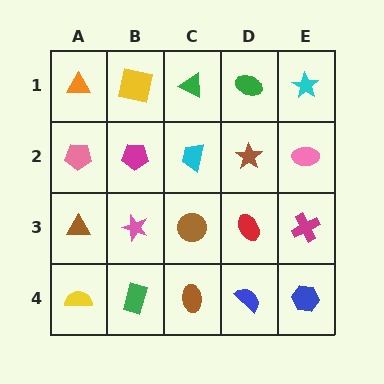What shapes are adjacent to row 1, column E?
A pink ellipse (row 2, column E), a green ellipse (row 1, column D).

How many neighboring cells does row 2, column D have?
4.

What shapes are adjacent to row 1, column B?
A magenta pentagon (row 2, column B), an orange triangle (row 1, column A), a green triangle (row 1, column C).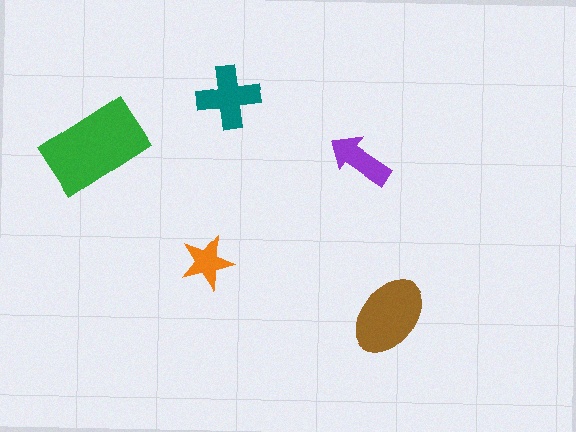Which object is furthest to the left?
The green rectangle is leftmost.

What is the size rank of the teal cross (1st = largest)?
3rd.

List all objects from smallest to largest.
The orange star, the purple arrow, the teal cross, the brown ellipse, the green rectangle.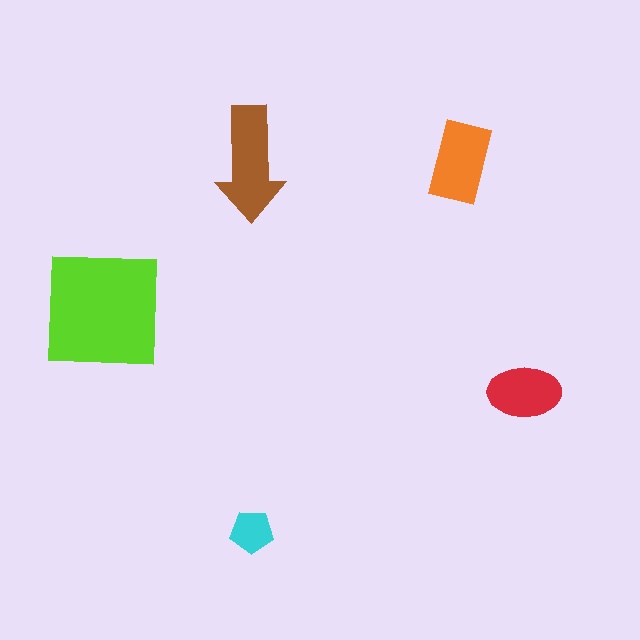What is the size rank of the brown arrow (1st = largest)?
2nd.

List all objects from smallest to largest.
The cyan pentagon, the red ellipse, the orange rectangle, the brown arrow, the lime square.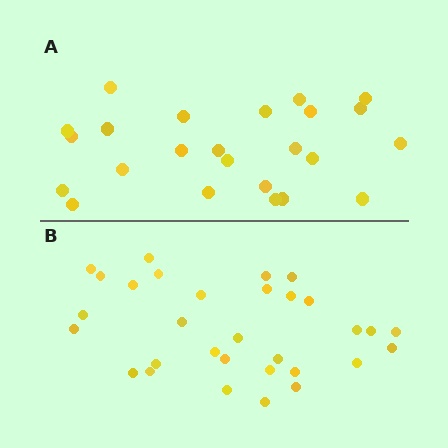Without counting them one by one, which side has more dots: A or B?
Region B (the bottom region) has more dots.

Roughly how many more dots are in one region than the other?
Region B has roughly 8 or so more dots than region A.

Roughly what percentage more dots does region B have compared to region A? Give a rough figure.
About 30% more.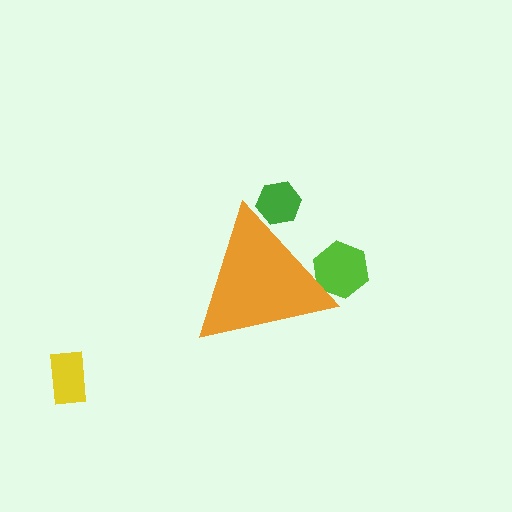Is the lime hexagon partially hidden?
Yes, the lime hexagon is partially hidden behind the orange triangle.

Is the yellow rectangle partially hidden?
No, the yellow rectangle is fully visible.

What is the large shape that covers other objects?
An orange triangle.